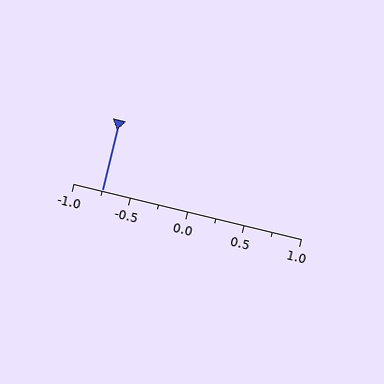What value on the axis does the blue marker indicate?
The marker indicates approximately -0.75.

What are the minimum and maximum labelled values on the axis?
The axis runs from -1.0 to 1.0.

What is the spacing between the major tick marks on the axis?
The major ticks are spaced 0.5 apart.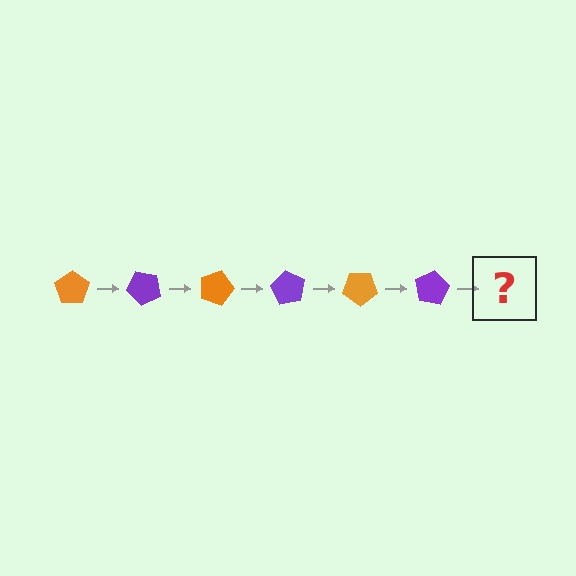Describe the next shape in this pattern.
It should be an orange pentagon, rotated 270 degrees from the start.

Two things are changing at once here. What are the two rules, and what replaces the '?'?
The two rules are that it rotates 45 degrees each step and the color cycles through orange and purple. The '?' should be an orange pentagon, rotated 270 degrees from the start.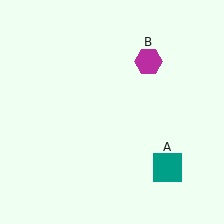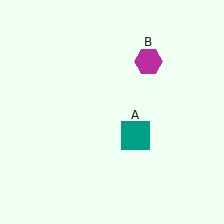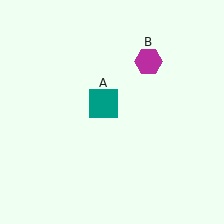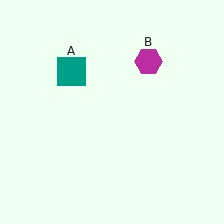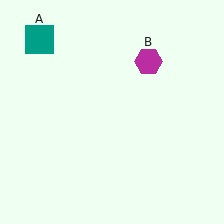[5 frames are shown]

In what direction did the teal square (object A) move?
The teal square (object A) moved up and to the left.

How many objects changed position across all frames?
1 object changed position: teal square (object A).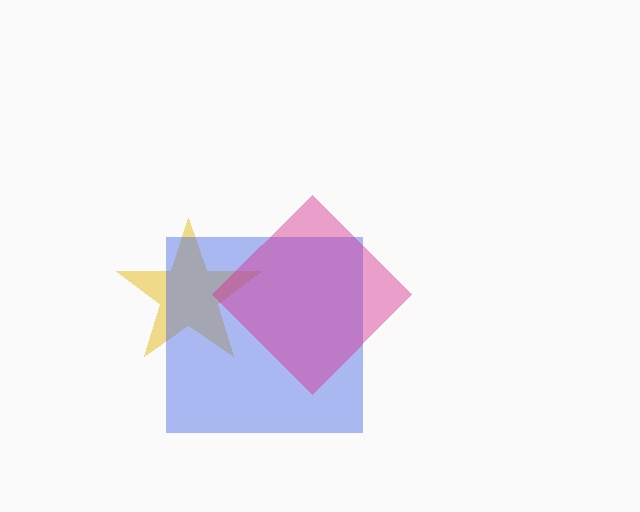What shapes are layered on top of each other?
The layered shapes are: a yellow star, a blue square, a magenta diamond.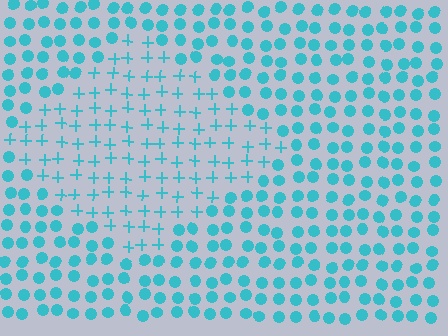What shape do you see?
I see a diamond.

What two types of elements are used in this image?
The image uses plus signs inside the diamond region and circles outside it.